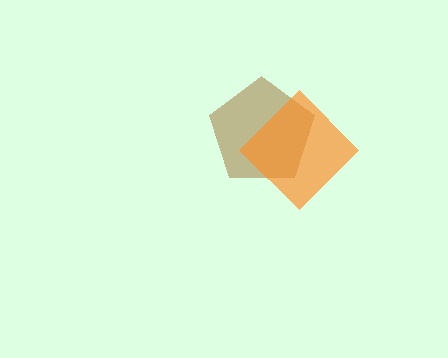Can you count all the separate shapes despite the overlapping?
Yes, there are 2 separate shapes.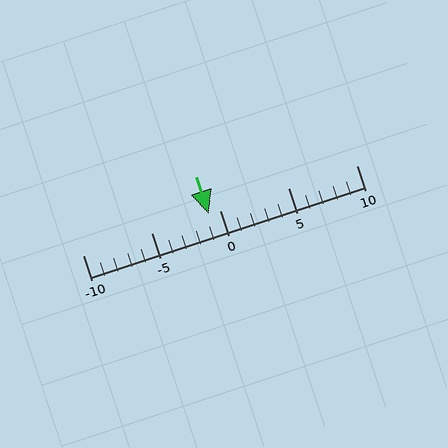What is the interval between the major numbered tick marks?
The major tick marks are spaced 5 units apart.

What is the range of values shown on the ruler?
The ruler shows values from -10 to 10.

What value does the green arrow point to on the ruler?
The green arrow points to approximately -1.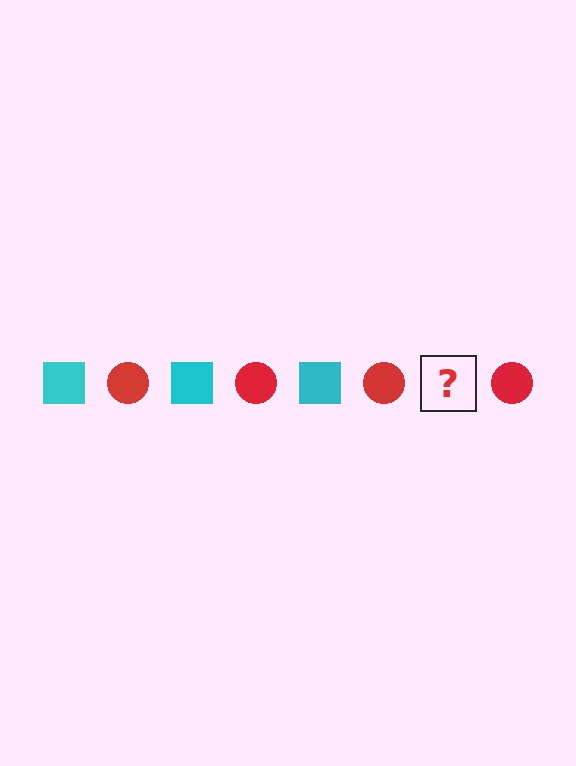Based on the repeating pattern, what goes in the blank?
The blank should be a cyan square.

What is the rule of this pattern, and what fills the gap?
The rule is that the pattern alternates between cyan square and red circle. The gap should be filled with a cyan square.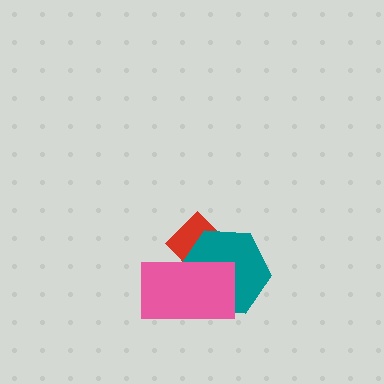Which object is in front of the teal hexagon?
The pink rectangle is in front of the teal hexagon.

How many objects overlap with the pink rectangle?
2 objects overlap with the pink rectangle.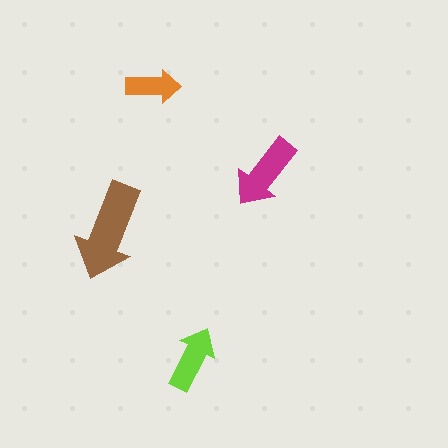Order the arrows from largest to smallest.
the brown one, the magenta one, the lime one, the orange one.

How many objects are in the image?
There are 4 objects in the image.